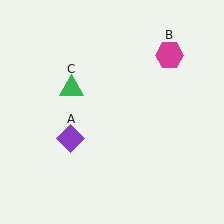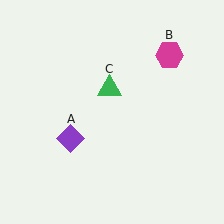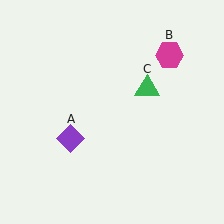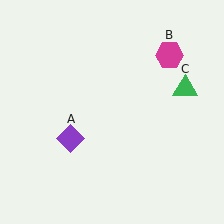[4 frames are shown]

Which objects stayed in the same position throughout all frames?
Purple diamond (object A) and magenta hexagon (object B) remained stationary.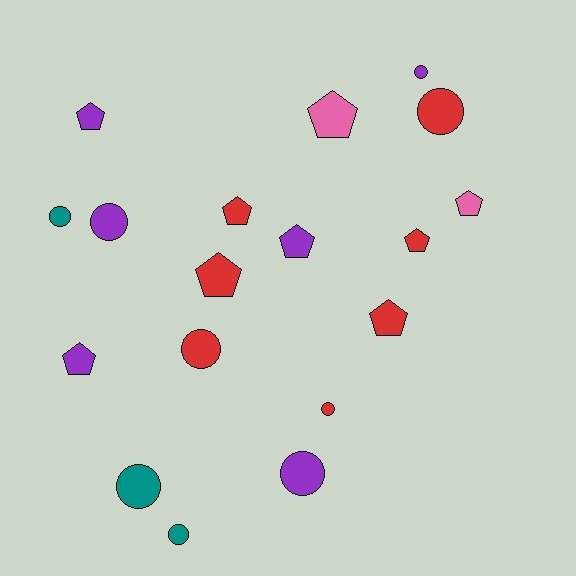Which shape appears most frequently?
Circle, with 9 objects.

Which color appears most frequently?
Red, with 7 objects.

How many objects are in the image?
There are 18 objects.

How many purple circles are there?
There are 3 purple circles.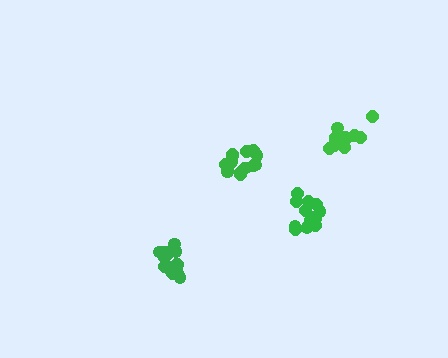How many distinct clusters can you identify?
There are 4 distinct clusters.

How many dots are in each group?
Group 1: 13 dots, Group 2: 17 dots, Group 3: 13 dots, Group 4: 18 dots (61 total).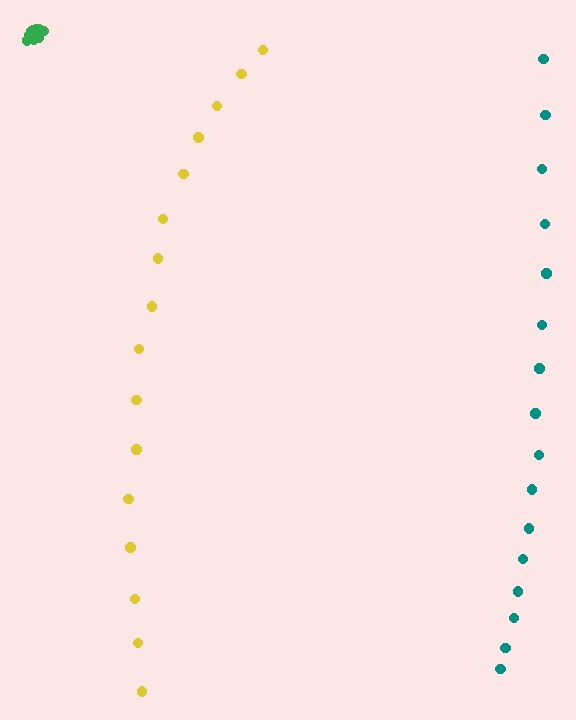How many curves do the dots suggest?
There are 3 distinct paths.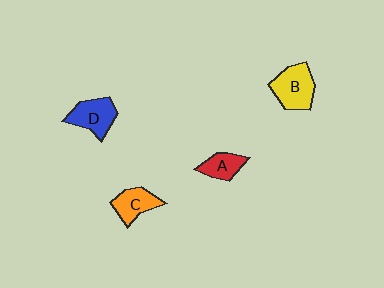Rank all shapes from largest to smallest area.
From largest to smallest: B (yellow), D (blue), C (orange), A (red).